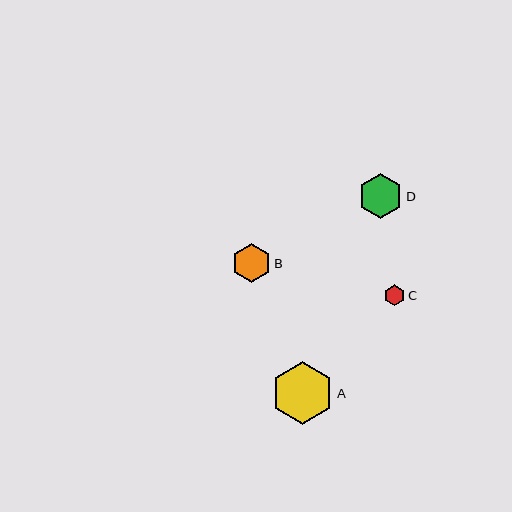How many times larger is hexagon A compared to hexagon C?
Hexagon A is approximately 3.0 times the size of hexagon C.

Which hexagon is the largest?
Hexagon A is the largest with a size of approximately 63 pixels.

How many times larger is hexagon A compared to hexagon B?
Hexagon A is approximately 1.6 times the size of hexagon B.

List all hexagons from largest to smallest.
From largest to smallest: A, D, B, C.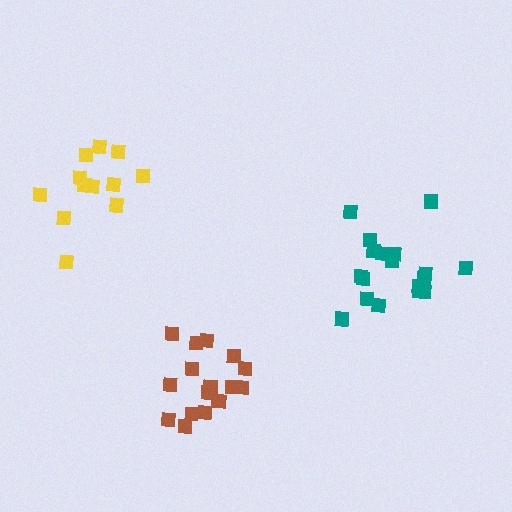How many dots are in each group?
Group 1: 13 dots, Group 2: 16 dots, Group 3: 18 dots (47 total).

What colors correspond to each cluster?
The clusters are colored: yellow, brown, teal.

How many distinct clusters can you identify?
There are 3 distinct clusters.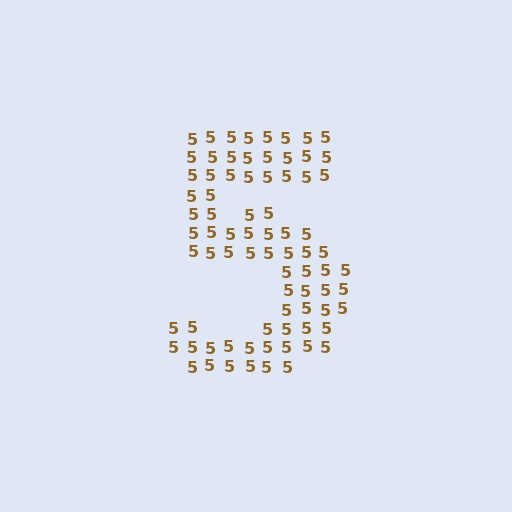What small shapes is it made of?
It is made of small digit 5's.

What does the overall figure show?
The overall figure shows the digit 5.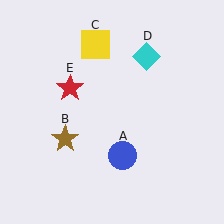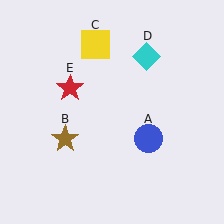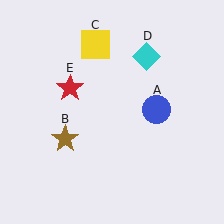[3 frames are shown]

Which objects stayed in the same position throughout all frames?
Brown star (object B) and yellow square (object C) and cyan diamond (object D) and red star (object E) remained stationary.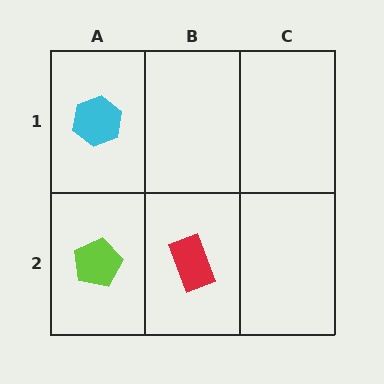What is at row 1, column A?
A cyan hexagon.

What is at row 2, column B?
A red rectangle.